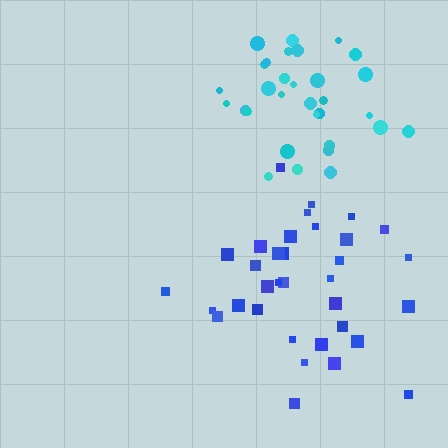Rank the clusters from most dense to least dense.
cyan, blue.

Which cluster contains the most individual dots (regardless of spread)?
Blue (34).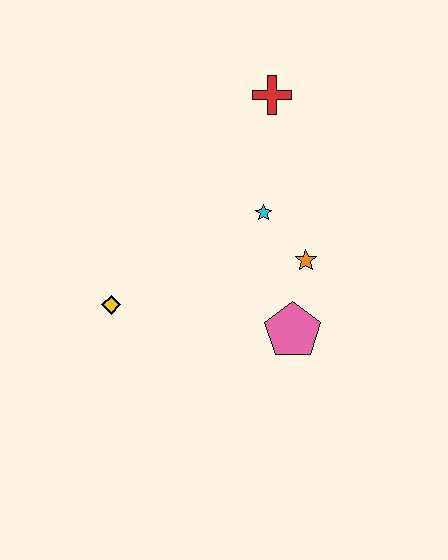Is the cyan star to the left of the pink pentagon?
Yes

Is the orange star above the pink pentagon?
Yes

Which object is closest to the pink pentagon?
The orange star is closest to the pink pentagon.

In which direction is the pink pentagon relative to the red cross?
The pink pentagon is below the red cross.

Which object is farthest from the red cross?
The yellow diamond is farthest from the red cross.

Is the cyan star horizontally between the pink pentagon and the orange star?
No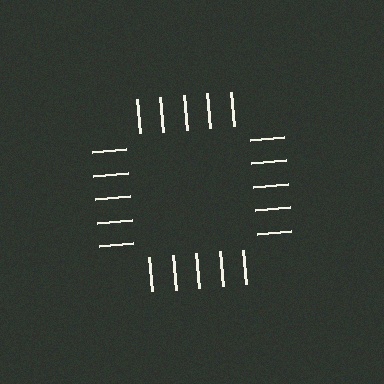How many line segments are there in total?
20 — 5 along each of the 4 edges.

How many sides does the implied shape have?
4 sides — the line-ends trace a square.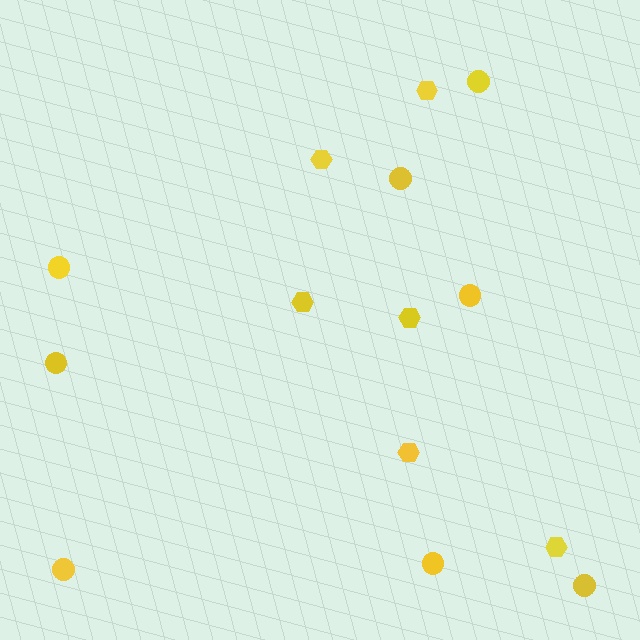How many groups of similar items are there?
There are 2 groups: one group of circles (8) and one group of hexagons (6).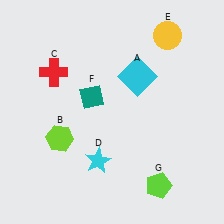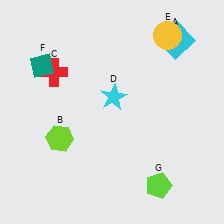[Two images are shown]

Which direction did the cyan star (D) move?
The cyan star (D) moved up.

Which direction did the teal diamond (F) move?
The teal diamond (F) moved left.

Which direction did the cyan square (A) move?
The cyan square (A) moved right.